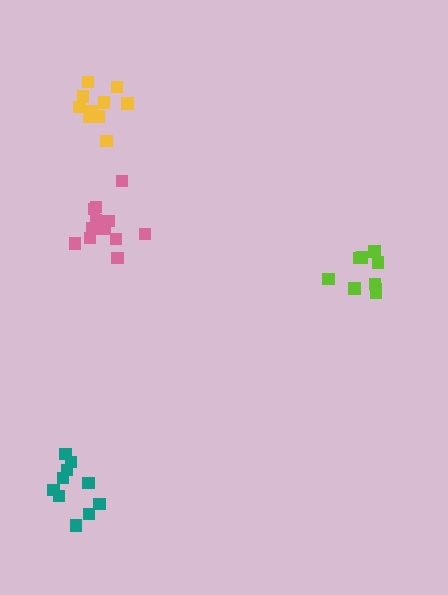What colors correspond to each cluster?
The clusters are colored: yellow, pink, lime, teal.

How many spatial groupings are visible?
There are 4 spatial groupings.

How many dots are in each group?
Group 1: 10 dots, Group 2: 12 dots, Group 3: 9 dots, Group 4: 10 dots (41 total).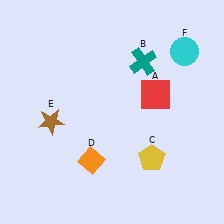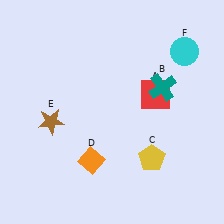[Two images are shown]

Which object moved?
The teal cross (B) moved down.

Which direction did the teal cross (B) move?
The teal cross (B) moved down.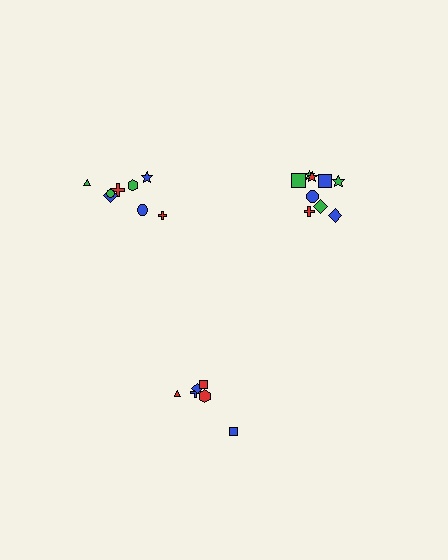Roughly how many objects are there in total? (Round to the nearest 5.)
Roughly 25 objects in total.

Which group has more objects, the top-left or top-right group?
The top-right group.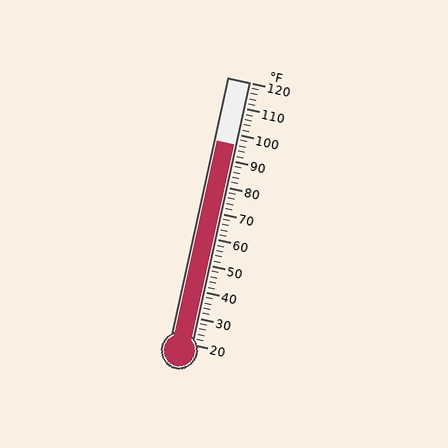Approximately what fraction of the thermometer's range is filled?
The thermometer is filled to approximately 75% of its range.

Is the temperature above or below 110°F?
The temperature is below 110°F.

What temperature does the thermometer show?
The thermometer shows approximately 96°F.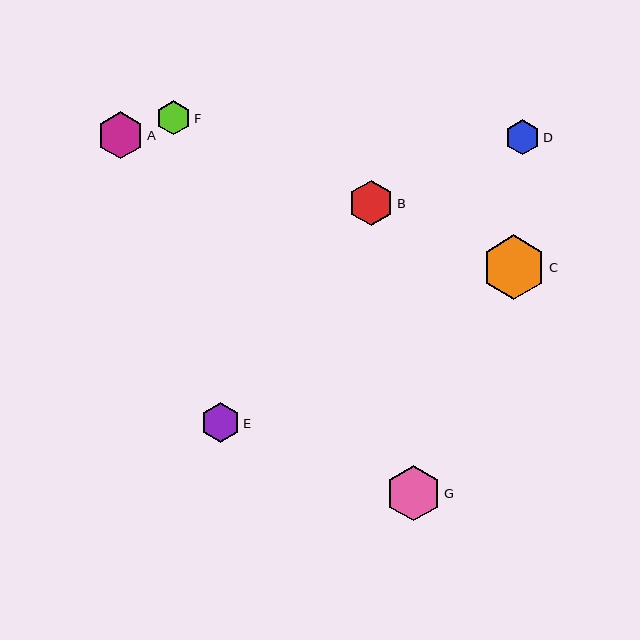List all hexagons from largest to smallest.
From largest to smallest: C, G, A, B, E, D, F.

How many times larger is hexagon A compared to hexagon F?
Hexagon A is approximately 1.4 times the size of hexagon F.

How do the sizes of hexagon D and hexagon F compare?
Hexagon D and hexagon F are approximately the same size.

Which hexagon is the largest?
Hexagon C is the largest with a size of approximately 64 pixels.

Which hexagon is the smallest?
Hexagon F is the smallest with a size of approximately 34 pixels.